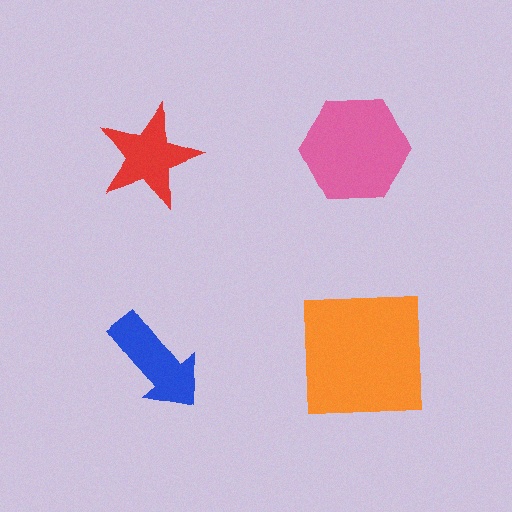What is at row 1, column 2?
A pink hexagon.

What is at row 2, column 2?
An orange square.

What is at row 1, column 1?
A red star.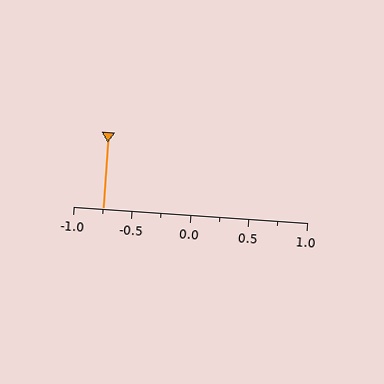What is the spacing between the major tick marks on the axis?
The major ticks are spaced 0.5 apart.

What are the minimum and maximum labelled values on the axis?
The axis runs from -1.0 to 1.0.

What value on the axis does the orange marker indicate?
The marker indicates approximately -0.75.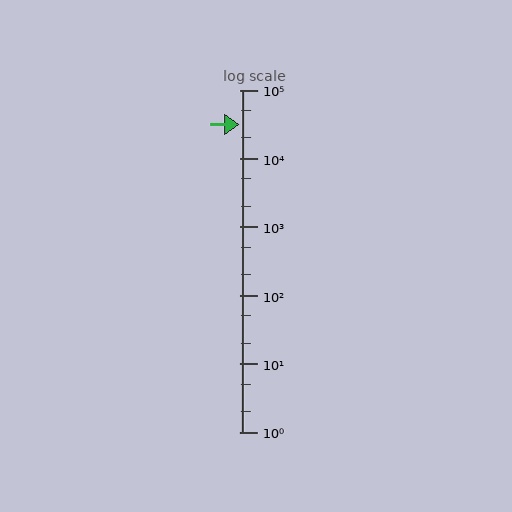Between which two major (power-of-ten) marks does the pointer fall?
The pointer is between 10000 and 100000.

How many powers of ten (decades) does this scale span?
The scale spans 5 decades, from 1 to 100000.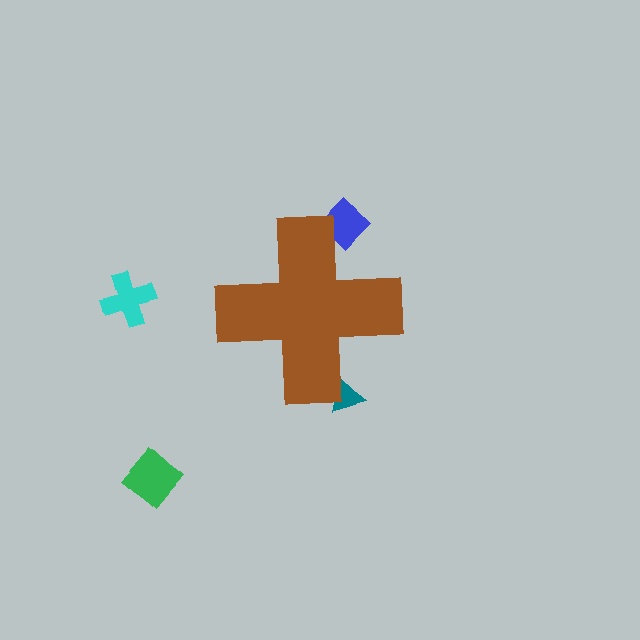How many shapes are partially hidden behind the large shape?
2 shapes are partially hidden.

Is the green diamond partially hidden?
No, the green diamond is fully visible.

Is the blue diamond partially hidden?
Yes, the blue diamond is partially hidden behind the brown cross.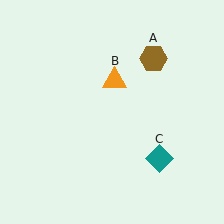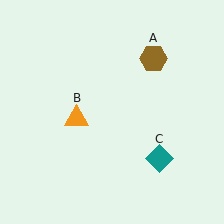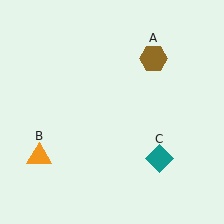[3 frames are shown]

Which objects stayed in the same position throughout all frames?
Brown hexagon (object A) and teal diamond (object C) remained stationary.